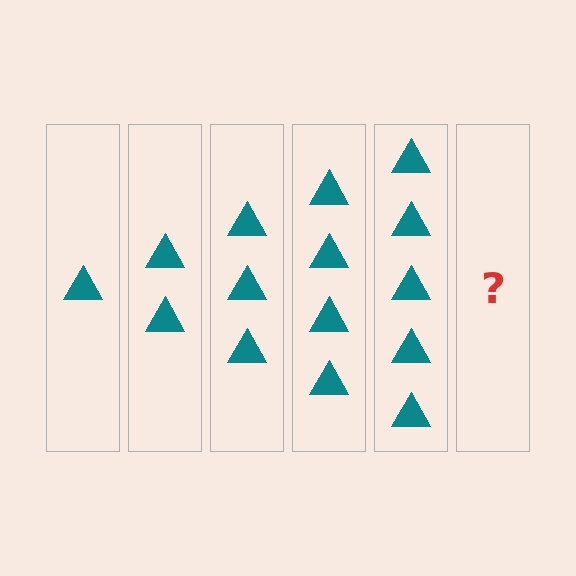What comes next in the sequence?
The next element should be 6 triangles.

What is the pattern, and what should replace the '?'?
The pattern is that each step adds one more triangle. The '?' should be 6 triangles.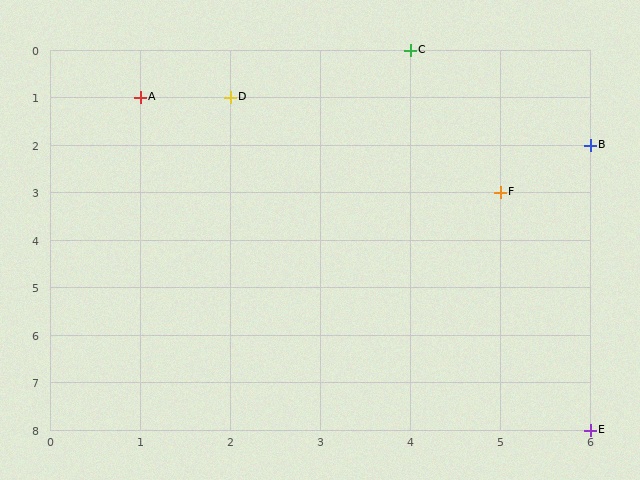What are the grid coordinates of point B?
Point B is at grid coordinates (6, 2).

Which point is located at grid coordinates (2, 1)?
Point D is at (2, 1).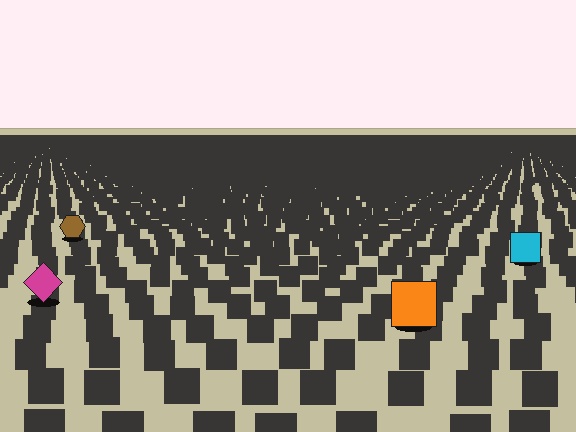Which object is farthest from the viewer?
The brown hexagon is farthest from the viewer. It appears smaller and the ground texture around it is denser.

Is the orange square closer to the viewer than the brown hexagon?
Yes. The orange square is closer — you can tell from the texture gradient: the ground texture is coarser near it.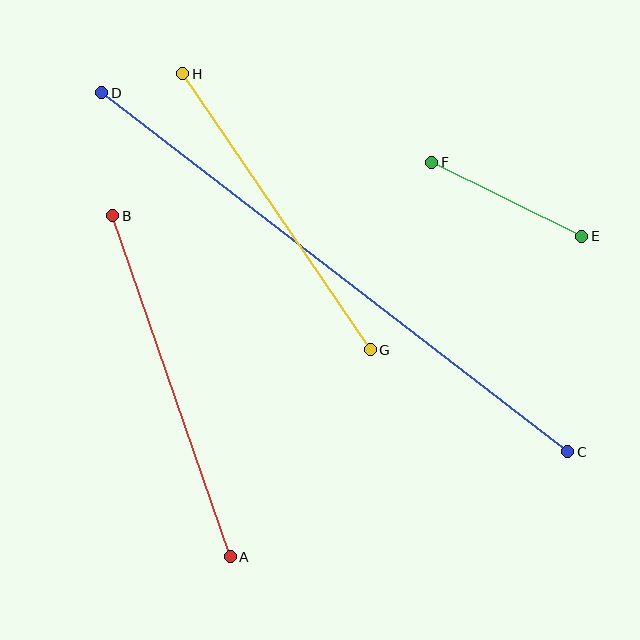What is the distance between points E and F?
The distance is approximately 167 pixels.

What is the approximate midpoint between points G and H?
The midpoint is at approximately (276, 212) pixels.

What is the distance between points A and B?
The distance is approximately 361 pixels.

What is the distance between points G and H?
The distance is approximately 334 pixels.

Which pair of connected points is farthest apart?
Points C and D are farthest apart.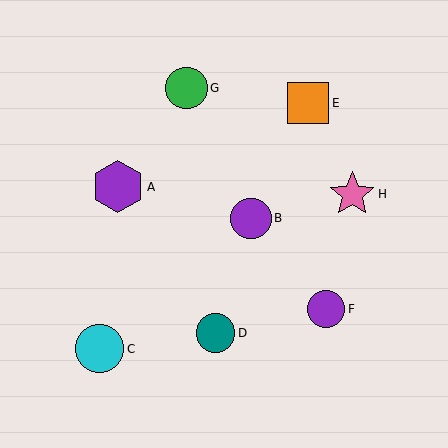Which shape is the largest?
The purple hexagon (labeled A) is the largest.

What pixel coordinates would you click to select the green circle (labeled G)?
Click at (186, 88) to select the green circle G.